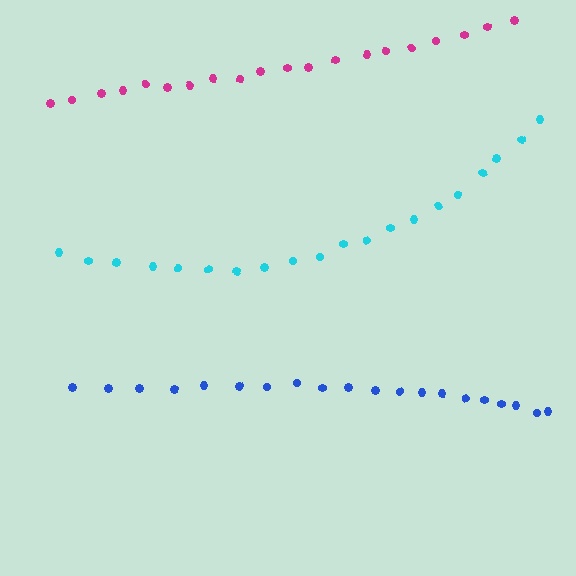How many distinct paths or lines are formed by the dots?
There are 3 distinct paths.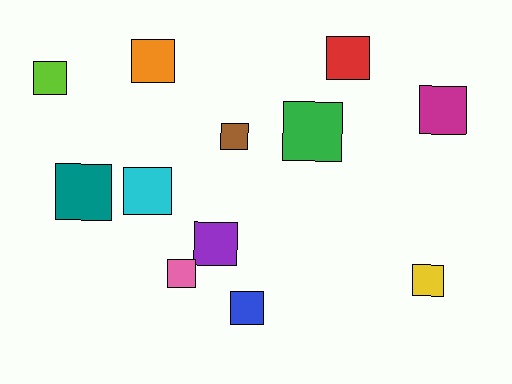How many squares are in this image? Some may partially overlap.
There are 12 squares.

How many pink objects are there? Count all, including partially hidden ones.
There is 1 pink object.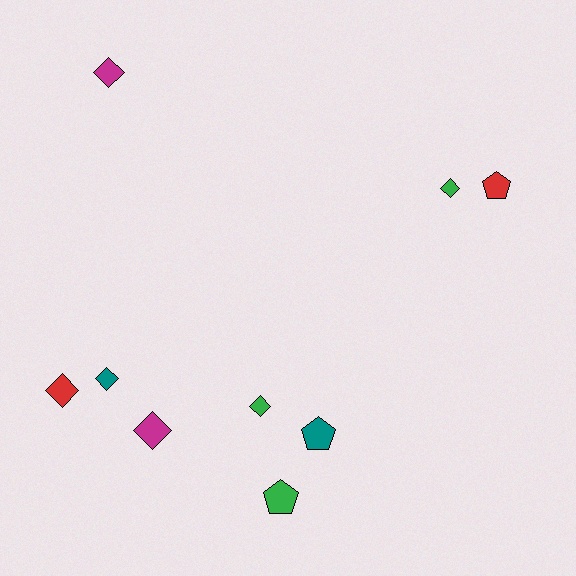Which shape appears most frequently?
Diamond, with 6 objects.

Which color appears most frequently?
Green, with 3 objects.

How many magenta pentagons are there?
There are no magenta pentagons.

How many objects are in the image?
There are 9 objects.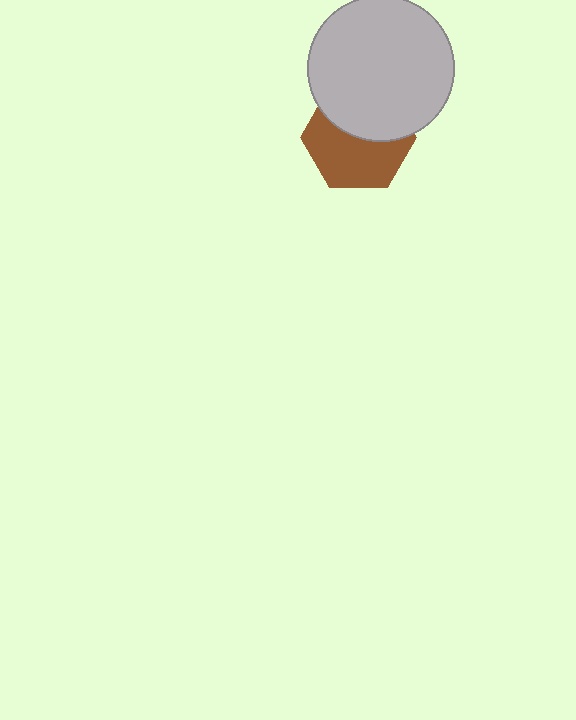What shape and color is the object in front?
The object in front is a light gray circle.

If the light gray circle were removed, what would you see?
You would see the complete brown hexagon.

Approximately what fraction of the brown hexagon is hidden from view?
Roughly 44% of the brown hexagon is hidden behind the light gray circle.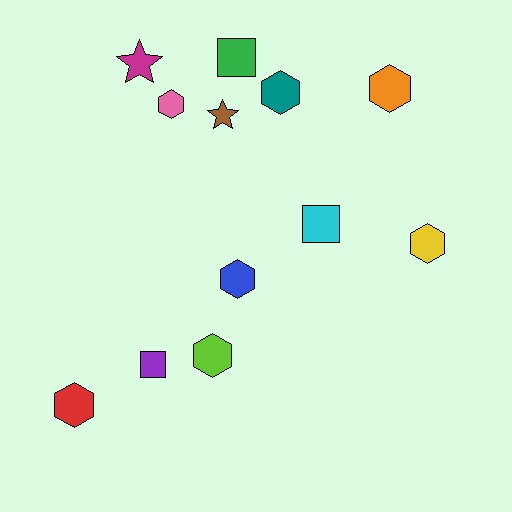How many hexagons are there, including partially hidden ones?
There are 7 hexagons.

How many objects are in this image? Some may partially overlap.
There are 12 objects.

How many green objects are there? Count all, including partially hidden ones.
There is 1 green object.